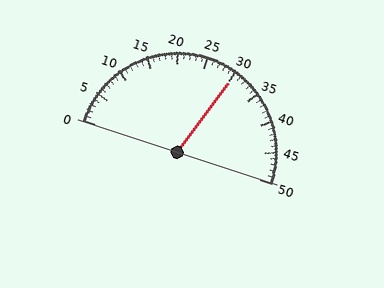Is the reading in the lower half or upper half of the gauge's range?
The reading is in the upper half of the range (0 to 50).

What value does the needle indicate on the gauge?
The needle indicates approximately 30.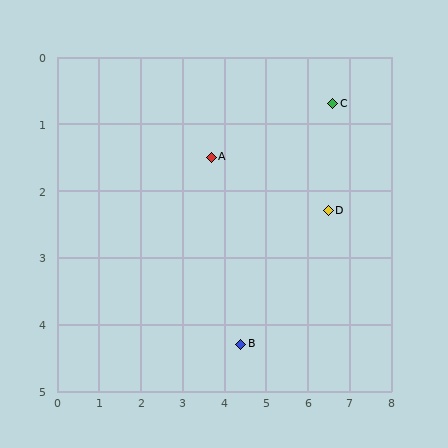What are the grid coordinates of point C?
Point C is at approximately (6.6, 0.7).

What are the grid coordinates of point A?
Point A is at approximately (3.7, 1.5).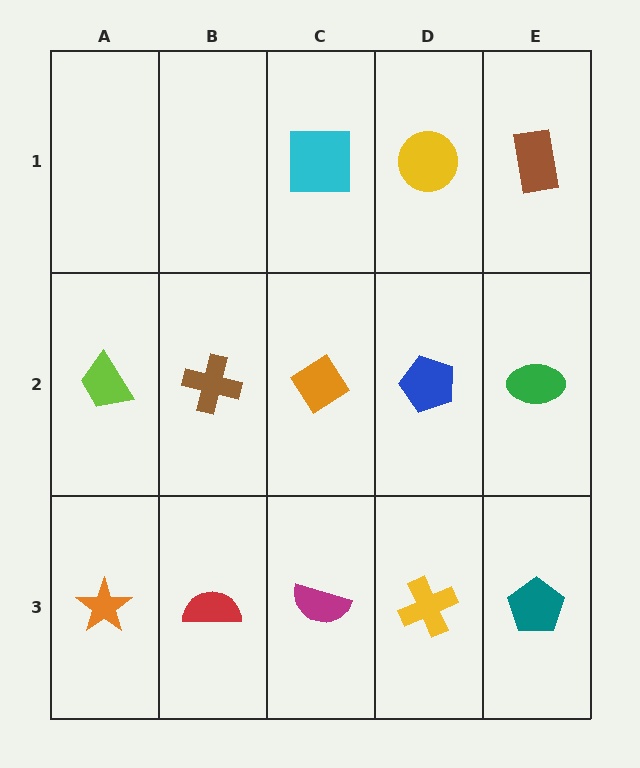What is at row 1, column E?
A brown rectangle.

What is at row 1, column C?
A cyan square.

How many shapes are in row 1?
3 shapes.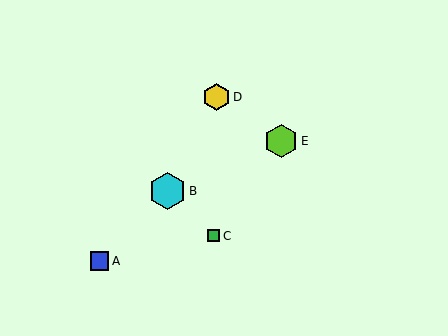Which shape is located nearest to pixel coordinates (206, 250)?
The green square (labeled C) at (214, 236) is nearest to that location.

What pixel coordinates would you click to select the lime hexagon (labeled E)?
Click at (281, 141) to select the lime hexagon E.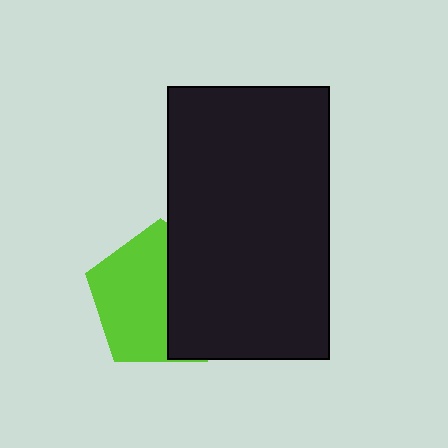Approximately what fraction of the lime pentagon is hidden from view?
Roughly 43% of the lime pentagon is hidden behind the black rectangle.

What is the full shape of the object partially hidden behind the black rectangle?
The partially hidden object is a lime pentagon.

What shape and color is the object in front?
The object in front is a black rectangle.